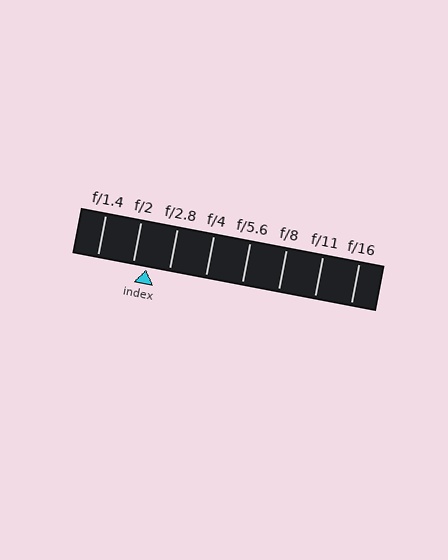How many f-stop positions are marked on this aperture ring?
There are 8 f-stop positions marked.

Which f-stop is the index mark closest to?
The index mark is closest to f/2.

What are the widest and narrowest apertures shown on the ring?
The widest aperture shown is f/1.4 and the narrowest is f/16.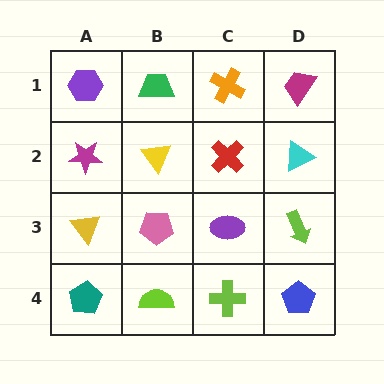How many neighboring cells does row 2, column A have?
3.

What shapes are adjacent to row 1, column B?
A yellow triangle (row 2, column B), a purple hexagon (row 1, column A), an orange cross (row 1, column C).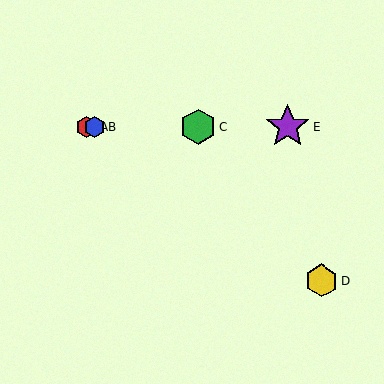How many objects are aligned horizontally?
4 objects (A, B, C, E) are aligned horizontally.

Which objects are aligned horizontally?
Objects A, B, C, E are aligned horizontally.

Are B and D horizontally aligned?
No, B is at y≈126 and D is at y≈281.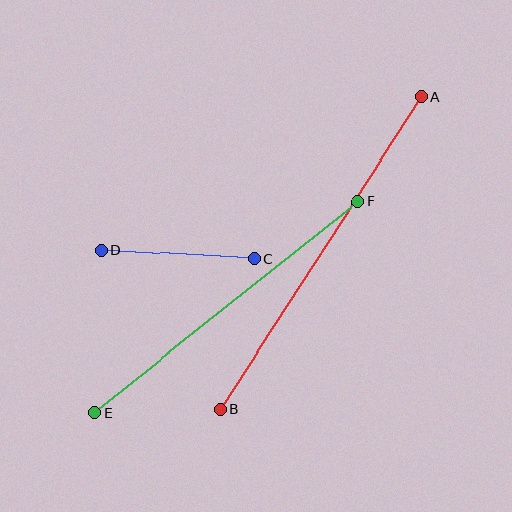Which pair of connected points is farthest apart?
Points A and B are farthest apart.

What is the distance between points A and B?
The distance is approximately 372 pixels.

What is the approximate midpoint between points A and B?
The midpoint is at approximately (321, 253) pixels.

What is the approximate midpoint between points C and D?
The midpoint is at approximately (178, 254) pixels.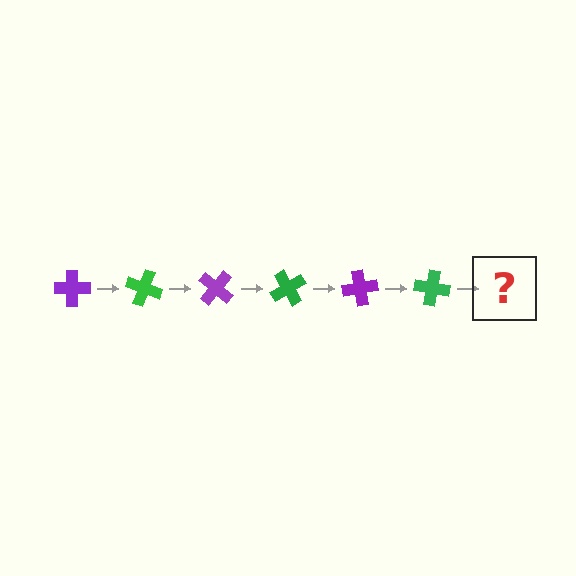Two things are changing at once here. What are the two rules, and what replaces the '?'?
The two rules are that it rotates 20 degrees each step and the color cycles through purple and green. The '?' should be a purple cross, rotated 120 degrees from the start.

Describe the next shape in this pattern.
It should be a purple cross, rotated 120 degrees from the start.